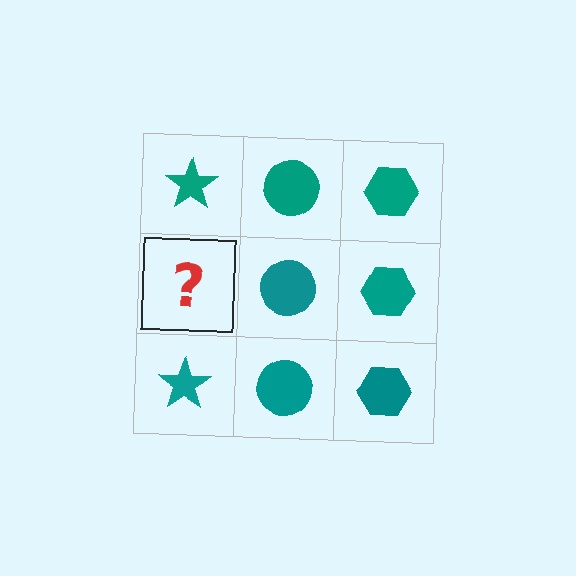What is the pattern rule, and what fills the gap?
The rule is that each column has a consistent shape. The gap should be filled with a teal star.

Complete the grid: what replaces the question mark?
The question mark should be replaced with a teal star.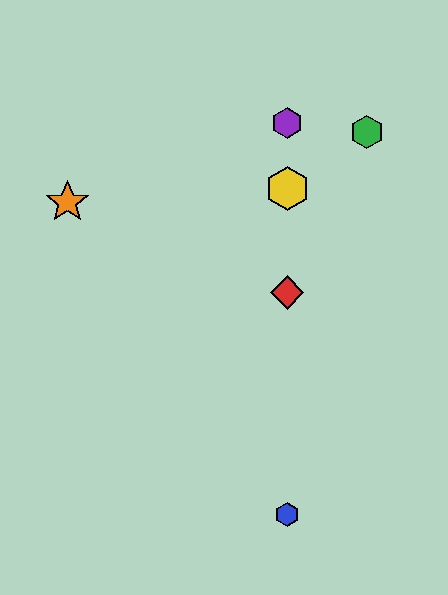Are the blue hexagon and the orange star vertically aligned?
No, the blue hexagon is at x≈287 and the orange star is at x≈67.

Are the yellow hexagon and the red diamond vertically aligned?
Yes, both are at x≈287.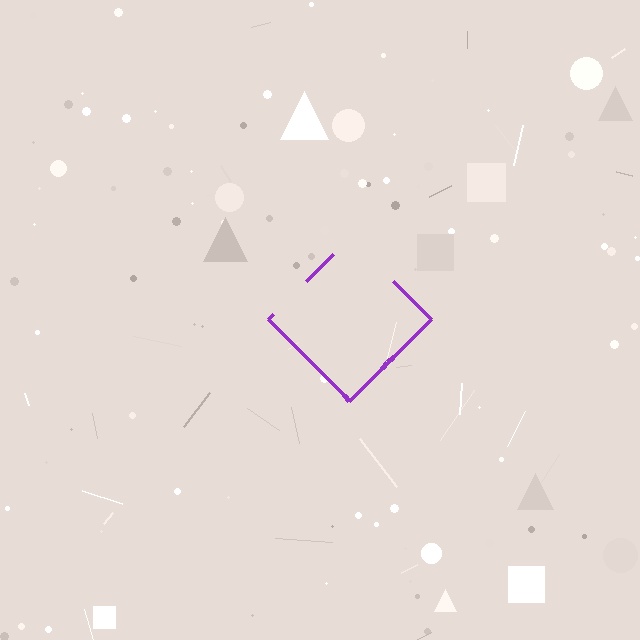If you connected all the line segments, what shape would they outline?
They would outline a diamond.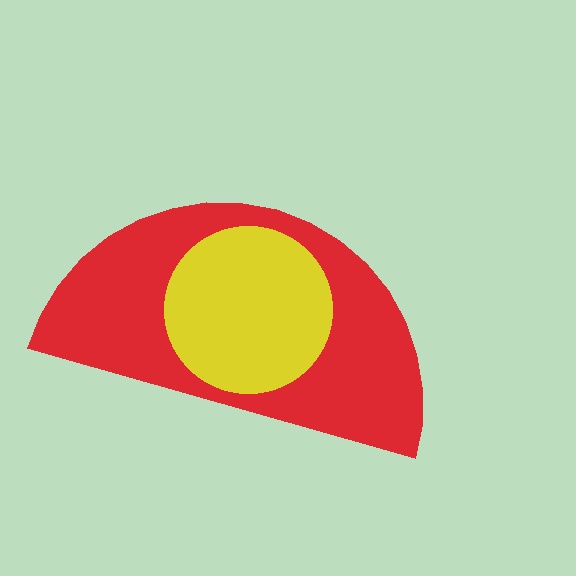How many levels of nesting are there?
2.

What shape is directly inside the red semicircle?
The yellow circle.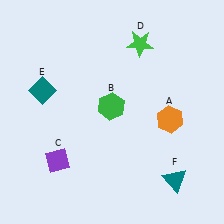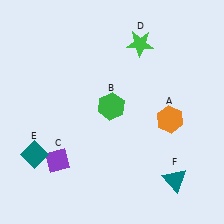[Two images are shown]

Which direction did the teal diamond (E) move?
The teal diamond (E) moved down.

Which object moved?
The teal diamond (E) moved down.